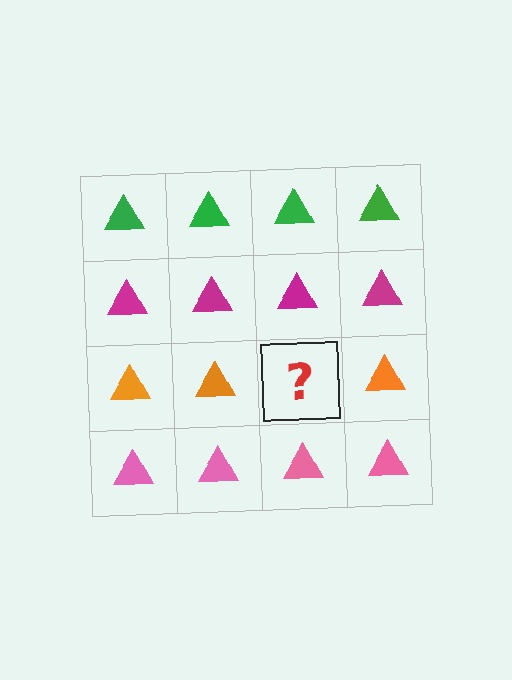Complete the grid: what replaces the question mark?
The question mark should be replaced with an orange triangle.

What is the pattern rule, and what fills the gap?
The rule is that each row has a consistent color. The gap should be filled with an orange triangle.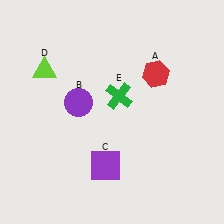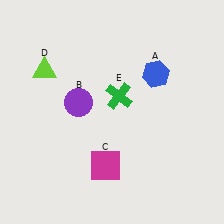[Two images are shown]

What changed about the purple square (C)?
In Image 1, C is purple. In Image 2, it changed to magenta.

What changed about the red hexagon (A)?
In Image 1, A is red. In Image 2, it changed to blue.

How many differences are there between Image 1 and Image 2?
There are 2 differences between the two images.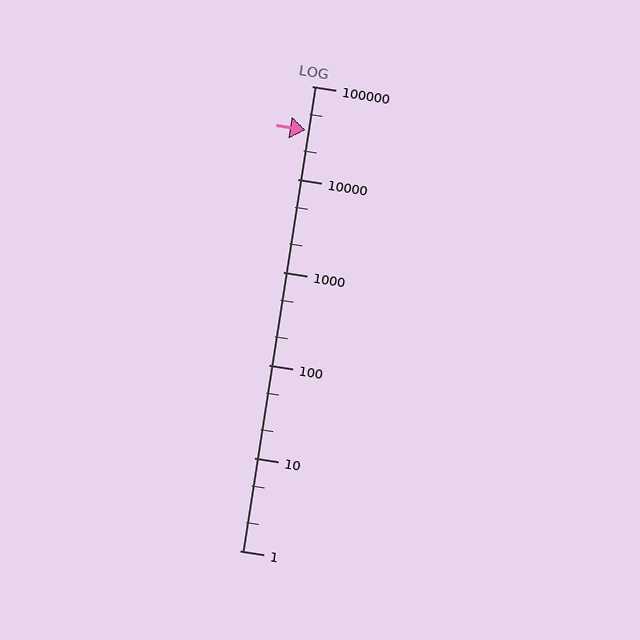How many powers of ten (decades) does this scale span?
The scale spans 5 decades, from 1 to 100000.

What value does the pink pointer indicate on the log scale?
The pointer indicates approximately 34000.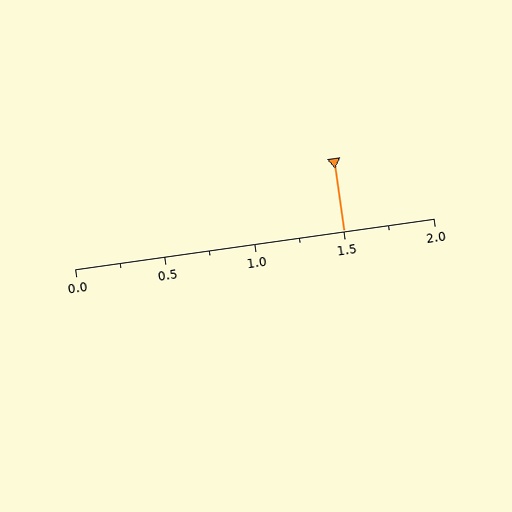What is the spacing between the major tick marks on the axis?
The major ticks are spaced 0.5 apart.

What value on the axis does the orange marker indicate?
The marker indicates approximately 1.5.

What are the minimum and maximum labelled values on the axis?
The axis runs from 0.0 to 2.0.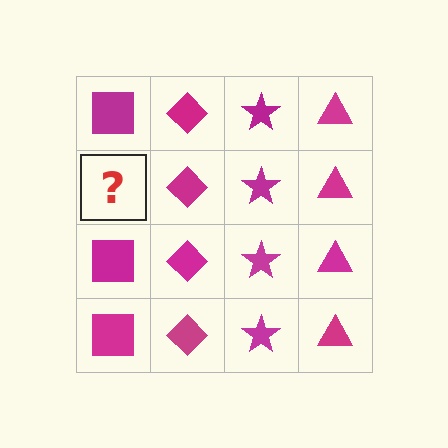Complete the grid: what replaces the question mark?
The question mark should be replaced with a magenta square.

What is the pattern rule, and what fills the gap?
The rule is that each column has a consistent shape. The gap should be filled with a magenta square.